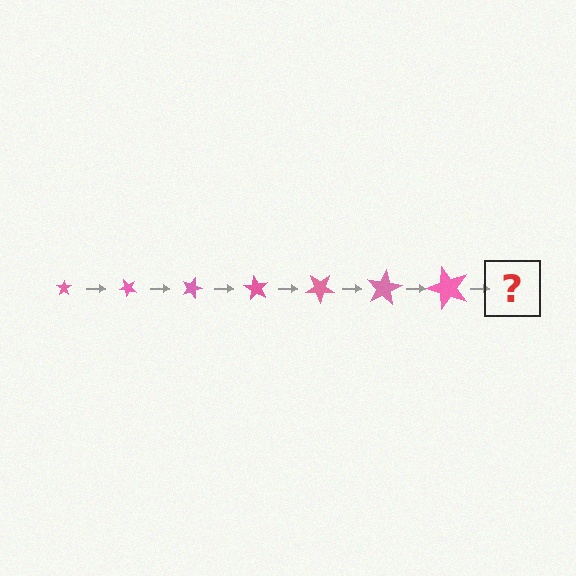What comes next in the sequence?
The next element should be a star, larger than the previous one and rotated 315 degrees from the start.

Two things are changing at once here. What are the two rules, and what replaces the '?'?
The two rules are that the star grows larger each step and it rotates 45 degrees each step. The '?' should be a star, larger than the previous one and rotated 315 degrees from the start.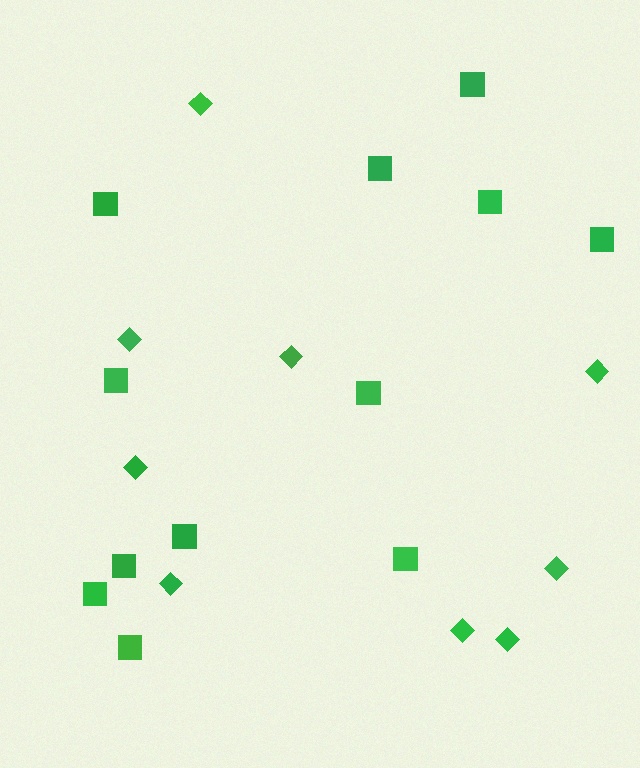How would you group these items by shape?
There are 2 groups: one group of squares (12) and one group of diamonds (9).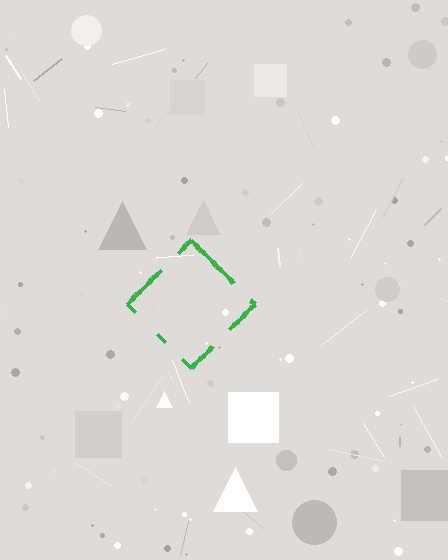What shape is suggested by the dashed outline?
The dashed outline suggests a diamond.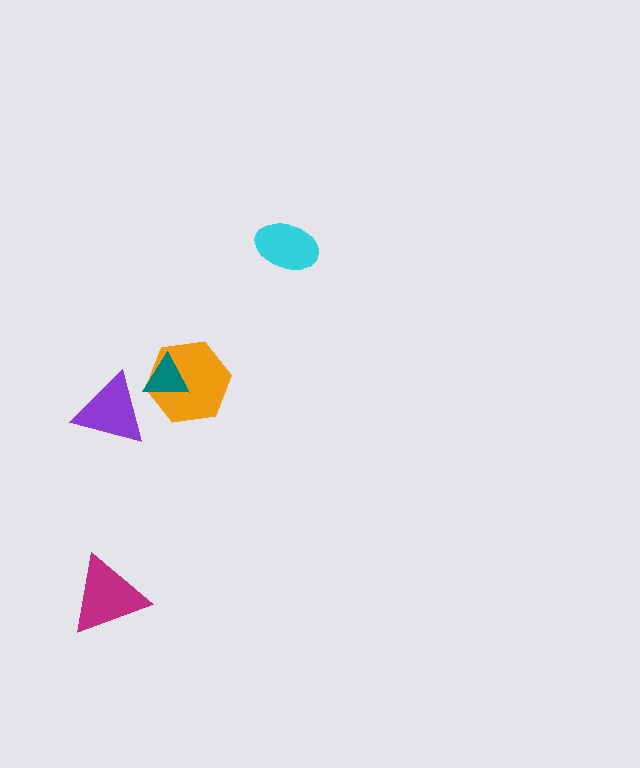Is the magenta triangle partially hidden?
No, no other shape covers it.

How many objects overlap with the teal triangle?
1 object overlaps with the teal triangle.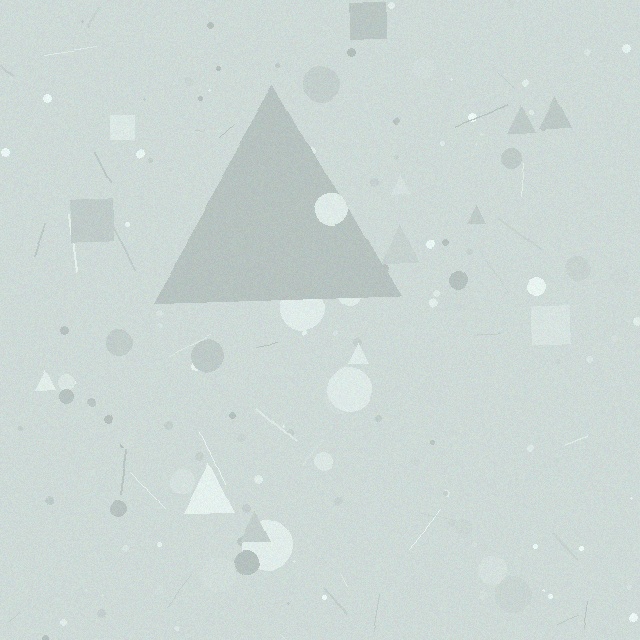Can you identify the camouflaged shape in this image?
The camouflaged shape is a triangle.